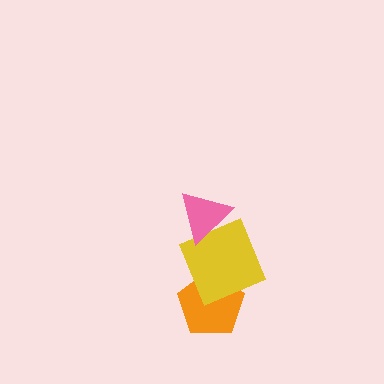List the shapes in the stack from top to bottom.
From top to bottom: the pink triangle, the yellow square, the orange pentagon.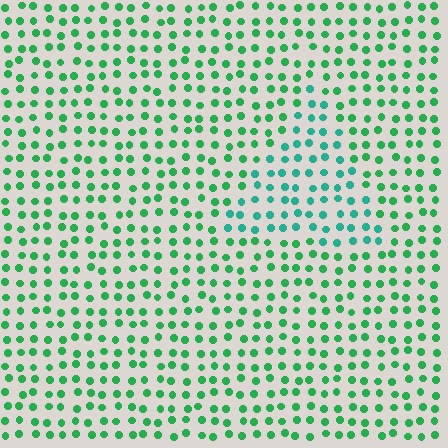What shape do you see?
I see a triangle.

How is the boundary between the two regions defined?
The boundary is defined purely by a slight shift in hue (about 30 degrees). Spacing, size, and orientation are identical on both sides.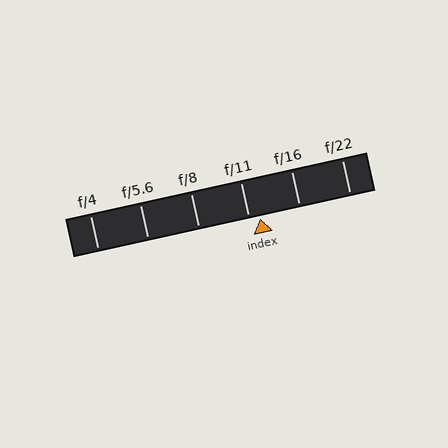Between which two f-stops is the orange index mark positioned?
The index mark is between f/11 and f/16.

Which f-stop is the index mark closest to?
The index mark is closest to f/11.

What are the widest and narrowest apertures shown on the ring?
The widest aperture shown is f/4 and the narrowest is f/22.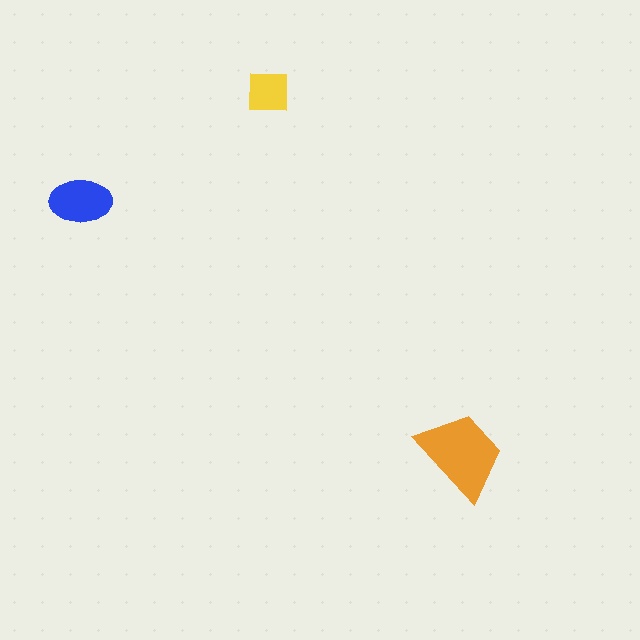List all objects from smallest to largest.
The yellow square, the blue ellipse, the orange trapezoid.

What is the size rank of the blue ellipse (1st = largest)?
2nd.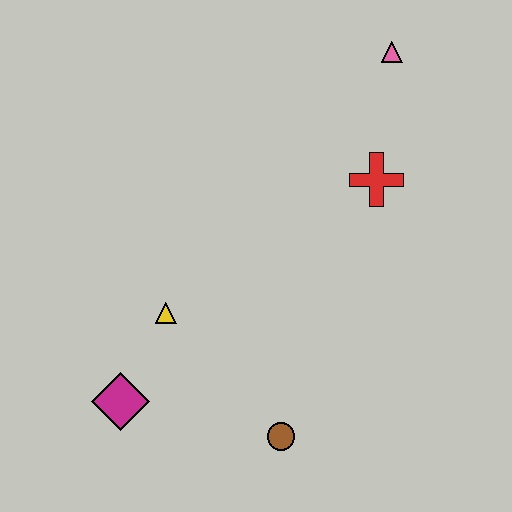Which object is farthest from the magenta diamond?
The pink triangle is farthest from the magenta diamond.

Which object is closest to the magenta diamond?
The yellow triangle is closest to the magenta diamond.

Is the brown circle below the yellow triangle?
Yes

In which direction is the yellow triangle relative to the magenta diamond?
The yellow triangle is above the magenta diamond.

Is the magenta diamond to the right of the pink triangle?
No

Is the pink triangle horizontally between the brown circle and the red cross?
No